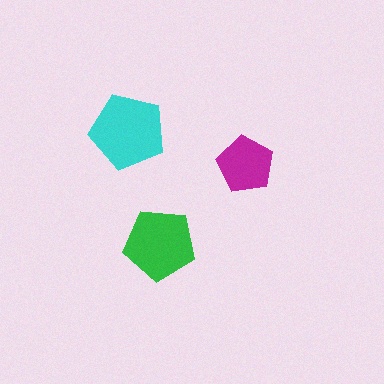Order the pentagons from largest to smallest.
the cyan one, the green one, the magenta one.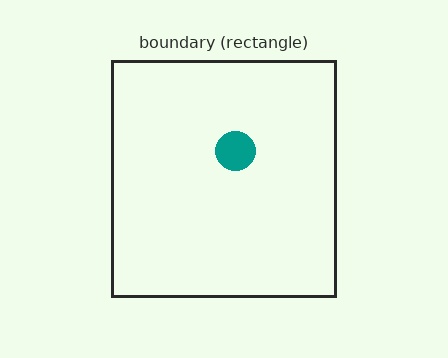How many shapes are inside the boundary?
1 inside, 0 outside.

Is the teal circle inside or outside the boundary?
Inside.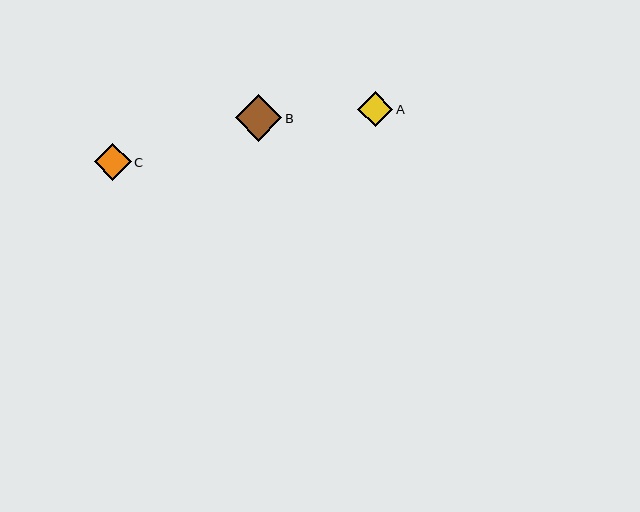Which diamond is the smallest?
Diamond A is the smallest with a size of approximately 35 pixels.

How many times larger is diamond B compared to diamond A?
Diamond B is approximately 1.3 times the size of diamond A.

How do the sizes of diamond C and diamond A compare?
Diamond C and diamond A are approximately the same size.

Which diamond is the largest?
Diamond B is the largest with a size of approximately 46 pixels.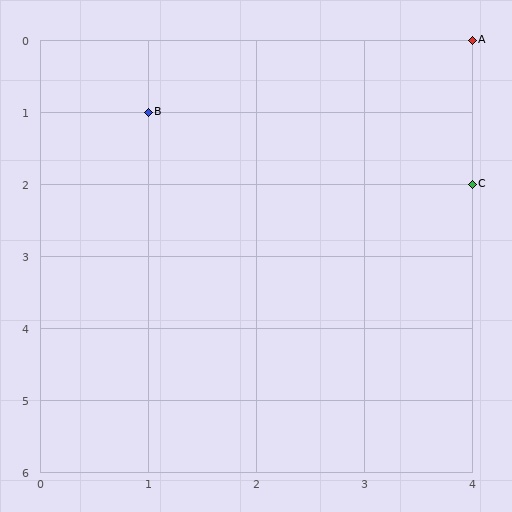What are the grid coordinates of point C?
Point C is at grid coordinates (4, 2).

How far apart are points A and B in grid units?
Points A and B are 3 columns and 1 row apart (about 3.2 grid units diagonally).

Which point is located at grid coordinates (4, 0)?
Point A is at (4, 0).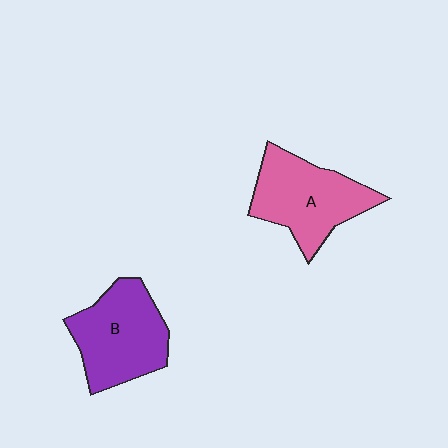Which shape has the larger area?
Shape B (purple).